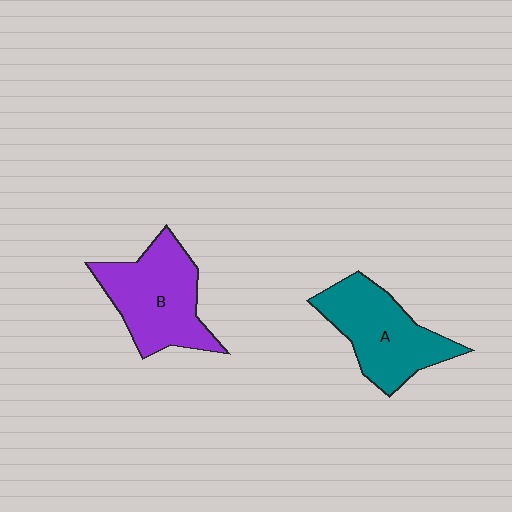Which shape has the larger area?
Shape B (purple).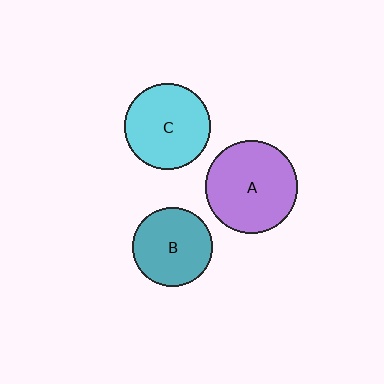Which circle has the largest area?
Circle A (purple).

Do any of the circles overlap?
No, none of the circles overlap.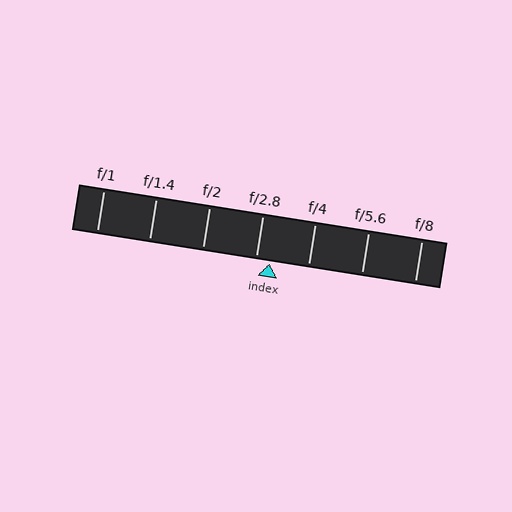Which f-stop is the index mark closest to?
The index mark is closest to f/2.8.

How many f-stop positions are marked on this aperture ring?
There are 7 f-stop positions marked.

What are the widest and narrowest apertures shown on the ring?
The widest aperture shown is f/1 and the narrowest is f/8.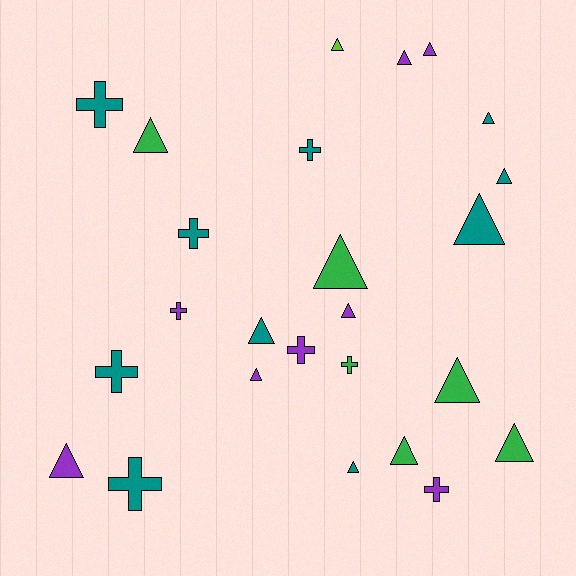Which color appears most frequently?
Teal, with 10 objects.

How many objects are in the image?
There are 25 objects.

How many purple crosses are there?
There are 3 purple crosses.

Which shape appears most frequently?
Triangle, with 16 objects.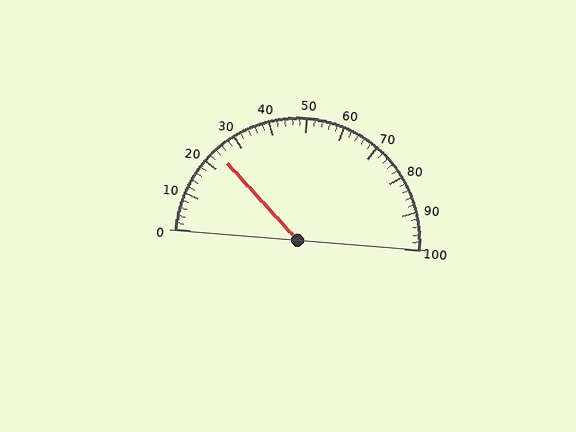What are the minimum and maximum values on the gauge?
The gauge ranges from 0 to 100.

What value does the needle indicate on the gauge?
The needle indicates approximately 24.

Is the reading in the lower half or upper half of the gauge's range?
The reading is in the lower half of the range (0 to 100).